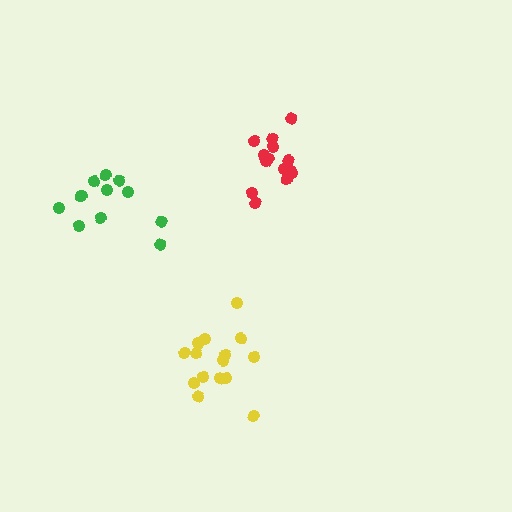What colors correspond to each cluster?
The clusters are colored: red, yellow, green.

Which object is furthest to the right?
The red cluster is rightmost.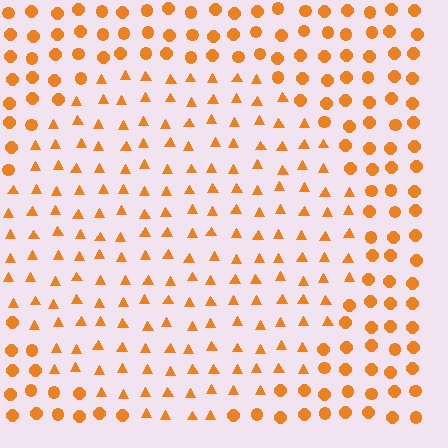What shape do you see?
I see a circle.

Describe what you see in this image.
The image is filled with small orange elements arranged in a uniform grid. A circle-shaped region contains triangles, while the surrounding area contains circles. The boundary is defined purely by the change in element shape.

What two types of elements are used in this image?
The image uses triangles inside the circle region and circles outside it.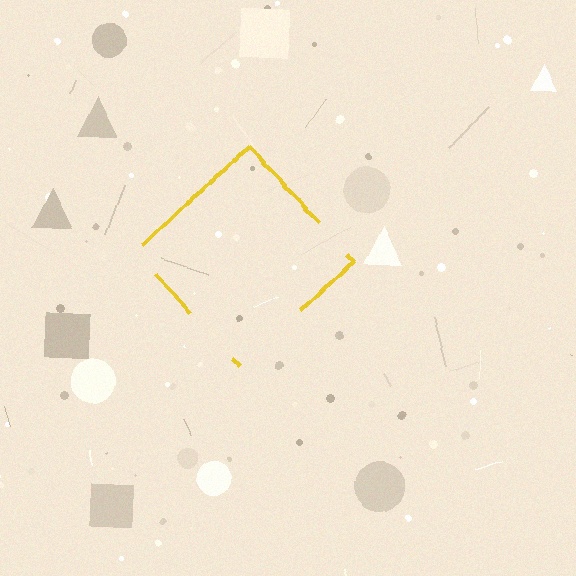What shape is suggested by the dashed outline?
The dashed outline suggests a diamond.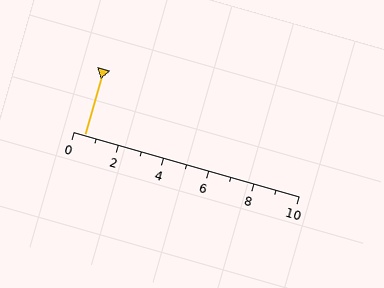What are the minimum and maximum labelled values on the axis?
The axis runs from 0 to 10.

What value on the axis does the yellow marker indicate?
The marker indicates approximately 0.5.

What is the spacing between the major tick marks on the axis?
The major ticks are spaced 2 apart.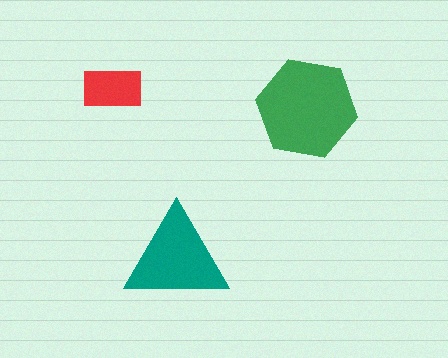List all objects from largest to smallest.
The green hexagon, the teal triangle, the red rectangle.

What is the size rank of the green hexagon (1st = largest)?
1st.